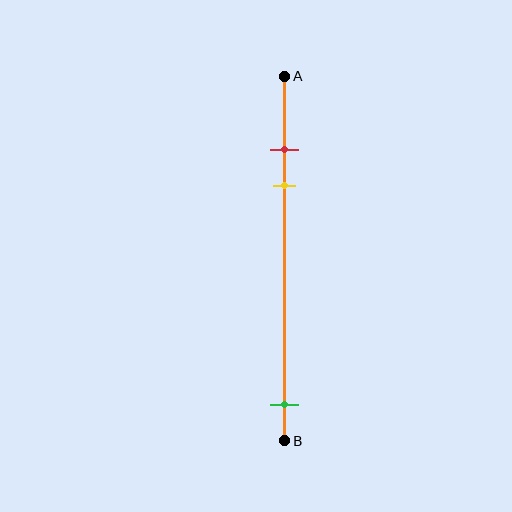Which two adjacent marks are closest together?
The red and yellow marks are the closest adjacent pair.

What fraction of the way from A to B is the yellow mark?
The yellow mark is approximately 30% (0.3) of the way from A to B.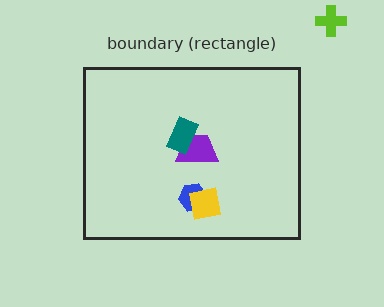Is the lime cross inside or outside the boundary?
Outside.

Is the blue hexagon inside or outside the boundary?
Inside.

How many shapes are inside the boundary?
4 inside, 1 outside.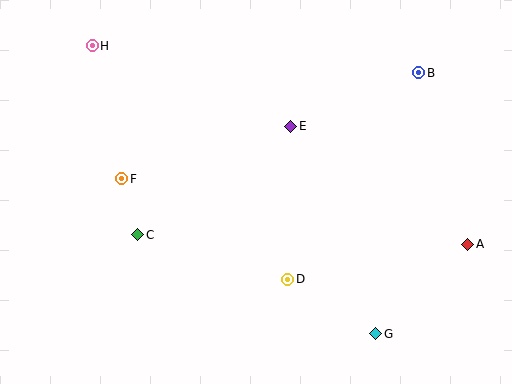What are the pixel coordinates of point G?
Point G is at (376, 334).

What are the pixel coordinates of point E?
Point E is at (291, 126).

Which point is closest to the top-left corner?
Point H is closest to the top-left corner.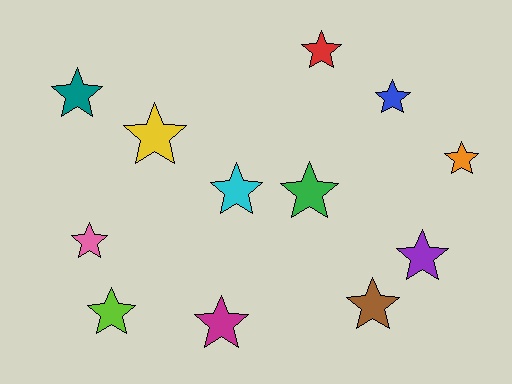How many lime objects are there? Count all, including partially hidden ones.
There is 1 lime object.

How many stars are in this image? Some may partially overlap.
There are 12 stars.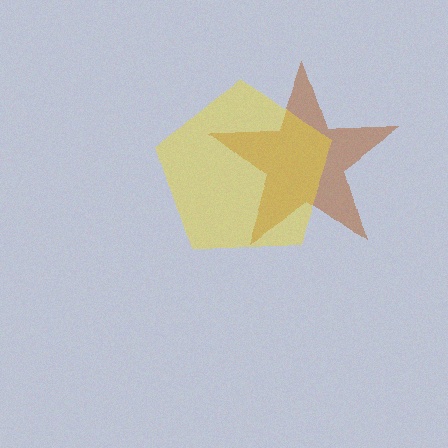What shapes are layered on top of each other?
The layered shapes are: a brown star, a yellow pentagon.